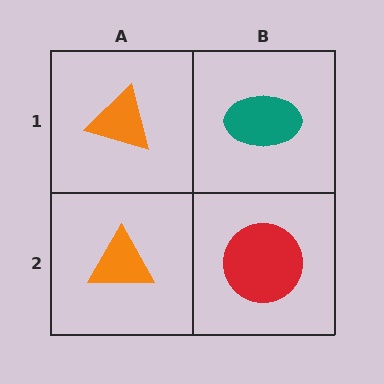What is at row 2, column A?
An orange triangle.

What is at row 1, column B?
A teal ellipse.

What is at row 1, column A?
An orange triangle.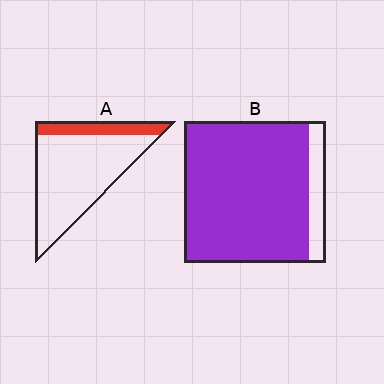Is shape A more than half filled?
No.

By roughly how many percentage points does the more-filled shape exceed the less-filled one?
By roughly 70 percentage points (B over A).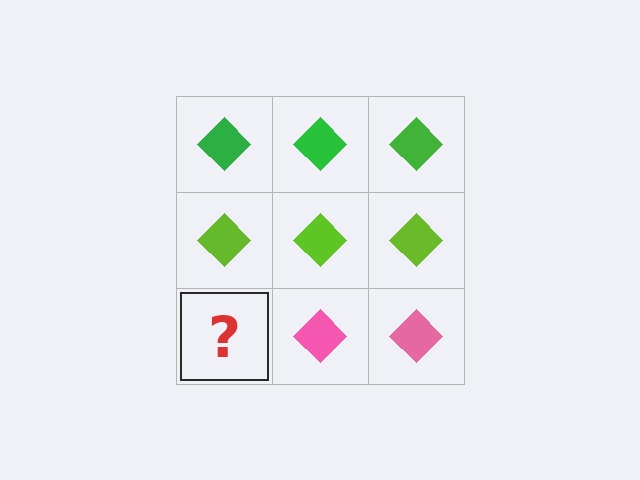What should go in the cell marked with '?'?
The missing cell should contain a pink diamond.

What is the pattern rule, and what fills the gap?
The rule is that each row has a consistent color. The gap should be filled with a pink diamond.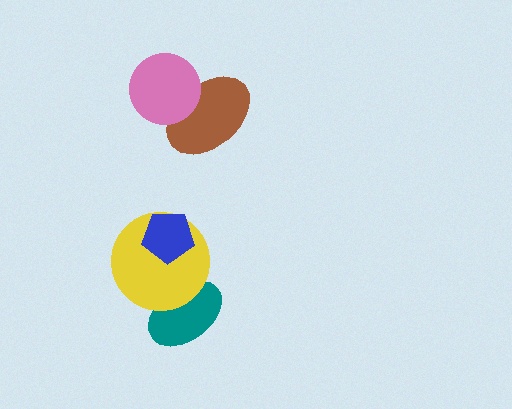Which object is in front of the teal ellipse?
The yellow circle is in front of the teal ellipse.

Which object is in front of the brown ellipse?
The pink circle is in front of the brown ellipse.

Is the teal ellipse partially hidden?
Yes, it is partially covered by another shape.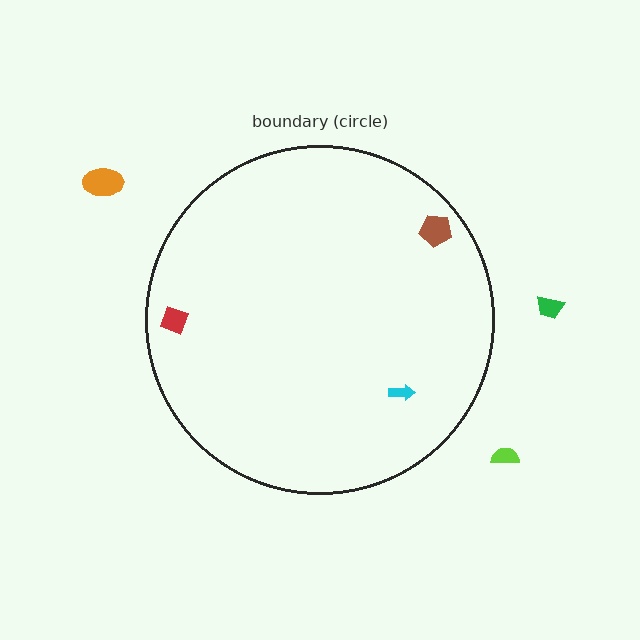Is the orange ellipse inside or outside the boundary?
Outside.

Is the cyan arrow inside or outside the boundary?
Inside.